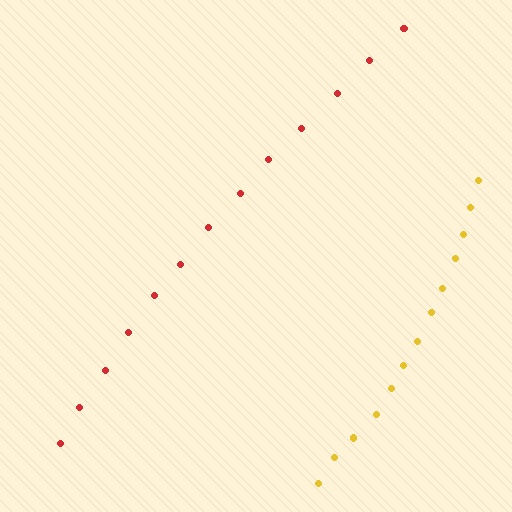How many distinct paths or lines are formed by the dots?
There are 2 distinct paths.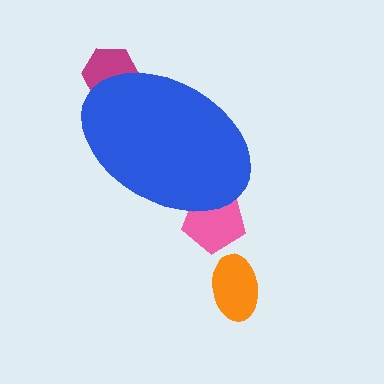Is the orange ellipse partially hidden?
No, the orange ellipse is fully visible.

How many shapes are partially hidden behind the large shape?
2 shapes are partially hidden.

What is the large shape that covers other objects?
A blue ellipse.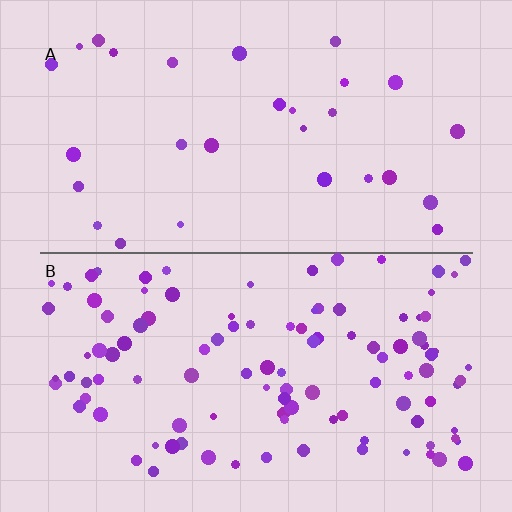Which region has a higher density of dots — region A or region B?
B (the bottom).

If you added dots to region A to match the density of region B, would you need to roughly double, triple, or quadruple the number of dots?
Approximately quadruple.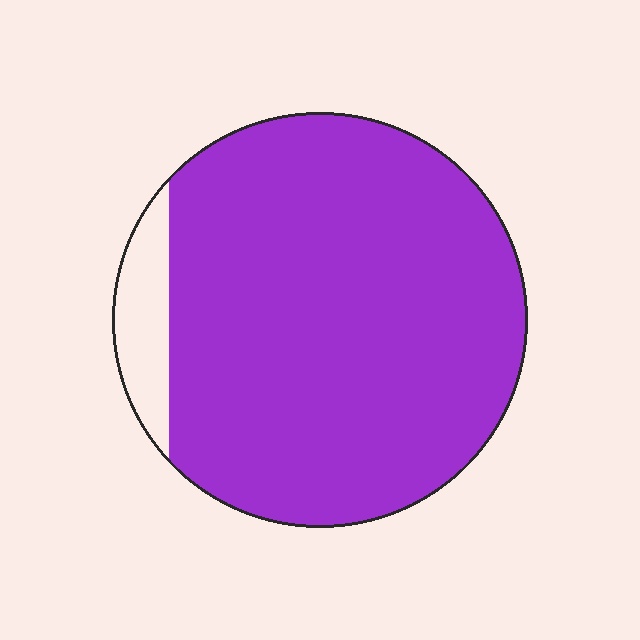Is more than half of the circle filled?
Yes.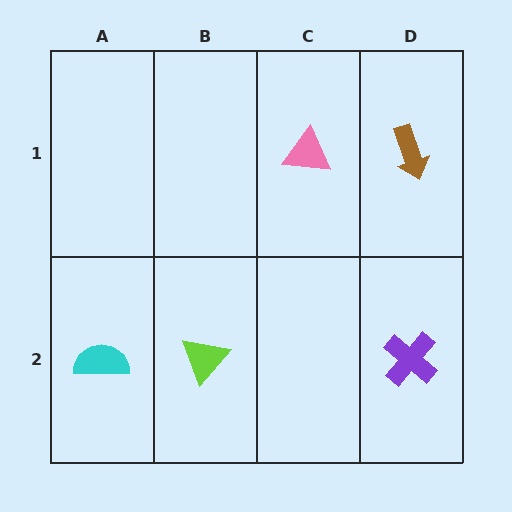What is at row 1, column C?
A pink triangle.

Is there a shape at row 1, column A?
No, that cell is empty.